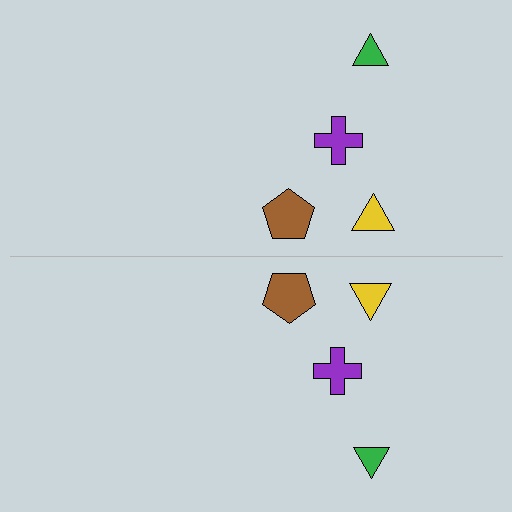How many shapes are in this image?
There are 8 shapes in this image.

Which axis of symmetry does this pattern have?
The pattern has a horizontal axis of symmetry running through the center of the image.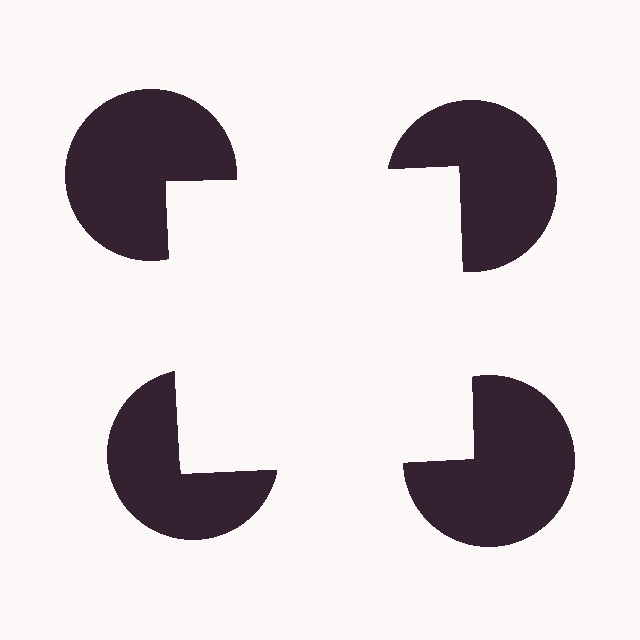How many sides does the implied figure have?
4 sides.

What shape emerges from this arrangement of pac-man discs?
An illusory square — its edges are inferred from the aligned wedge cuts in the pac-man discs, not physically drawn.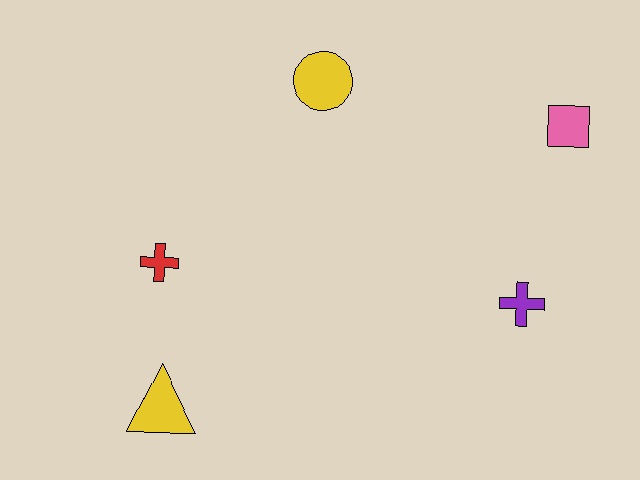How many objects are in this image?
There are 5 objects.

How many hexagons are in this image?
There are no hexagons.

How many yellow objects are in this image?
There are 2 yellow objects.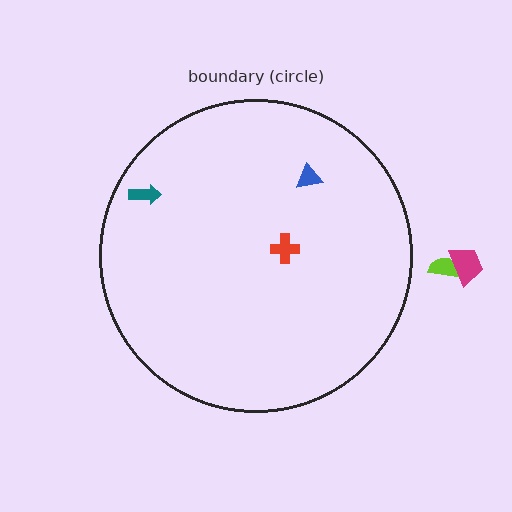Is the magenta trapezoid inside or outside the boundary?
Outside.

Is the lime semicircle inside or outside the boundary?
Outside.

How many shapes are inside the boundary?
3 inside, 2 outside.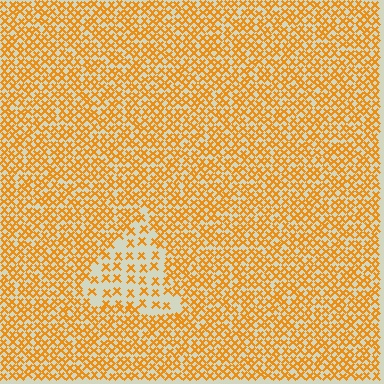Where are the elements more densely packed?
The elements are more densely packed outside the triangle boundary.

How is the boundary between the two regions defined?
The boundary is defined by a change in element density (approximately 2.3x ratio). All elements are the same color, size, and shape.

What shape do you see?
I see a triangle.